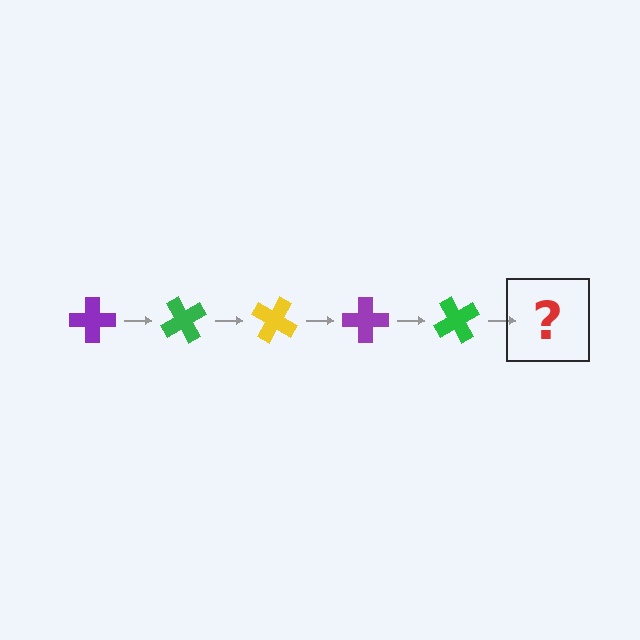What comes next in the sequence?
The next element should be a yellow cross, rotated 300 degrees from the start.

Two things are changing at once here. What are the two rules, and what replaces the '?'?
The two rules are that it rotates 60 degrees each step and the color cycles through purple, green, and yellow. The '?' should be a yellow cross, rotated 300 degrees from the start.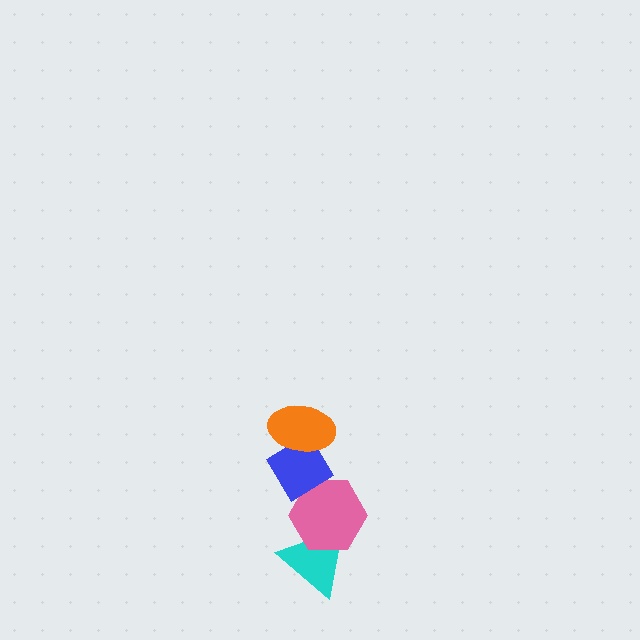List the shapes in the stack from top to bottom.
From top to bottom: the orange ellipse, the blue diamond, the pink hexagon, the cyan triangle.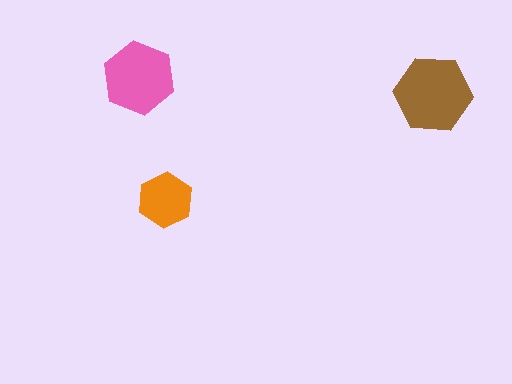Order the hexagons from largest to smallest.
the brown one, the pink one, the orange one.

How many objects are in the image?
There are 3 objects in the image.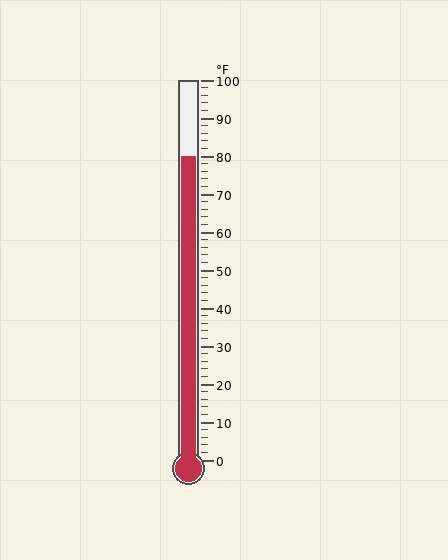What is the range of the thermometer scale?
The thermometer scale ranges from 0°F to 100°F.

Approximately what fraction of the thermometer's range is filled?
The thermometer is filled to approximately 80% of its range.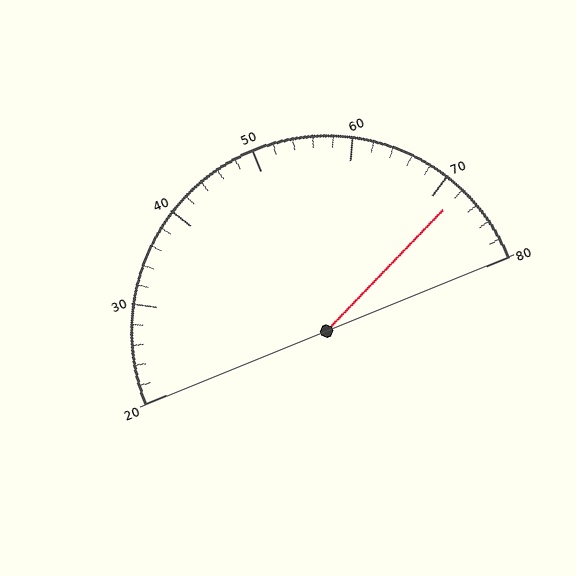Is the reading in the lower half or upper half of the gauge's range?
The reading is in the upper half of the range (20 to 80).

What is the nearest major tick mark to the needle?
The nearest major tick mark is 70.